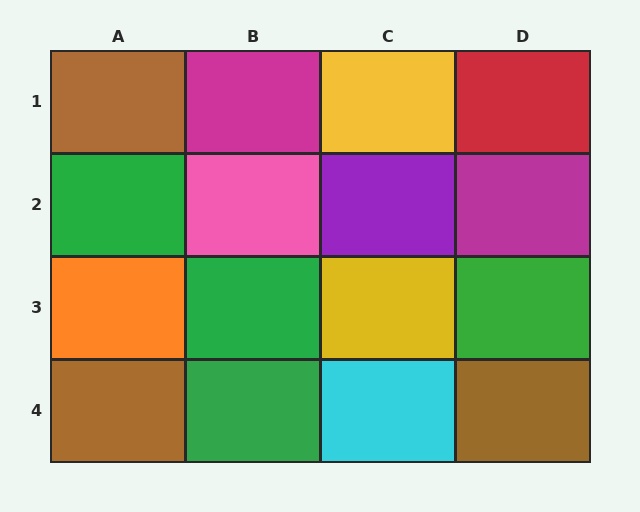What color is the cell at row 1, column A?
Brown.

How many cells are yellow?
2 cells are yellow.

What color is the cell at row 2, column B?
Pink.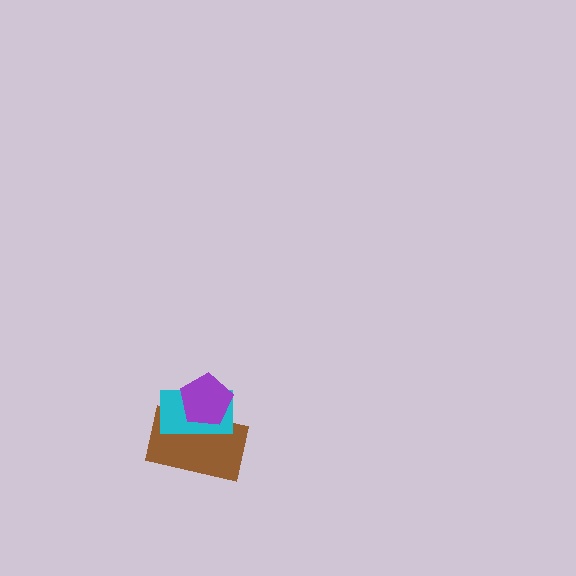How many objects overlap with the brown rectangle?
2 objects overlap with the brown rectangle.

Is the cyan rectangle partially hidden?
Yes, it is partially covered by another shape.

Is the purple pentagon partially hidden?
No, no other shape covers it.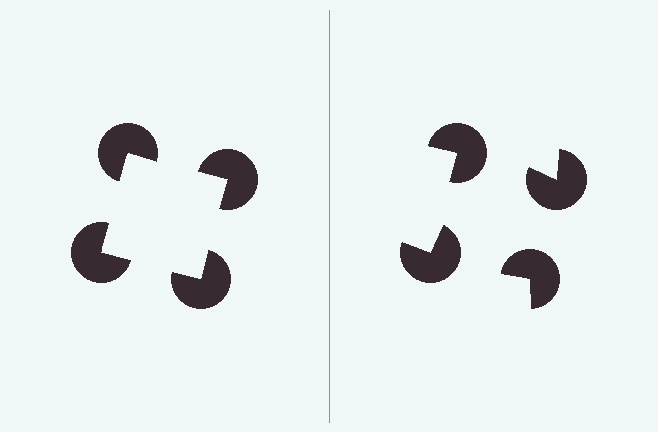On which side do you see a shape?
An illusory square appears on the left side. On the right side the wedge cuts are rotated, so no coherent shape forms.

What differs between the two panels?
The pac-man discs are positioned identically on both sides; only the wedge orientations differ. On the left they align to a square; on the right they are misaligned.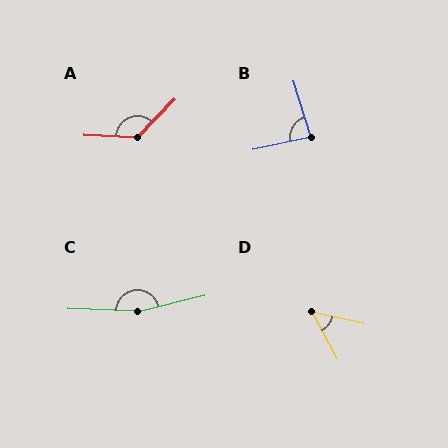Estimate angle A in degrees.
Approximately 132 degrees.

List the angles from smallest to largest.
D (49°), B (85°), A (132°), C (164°).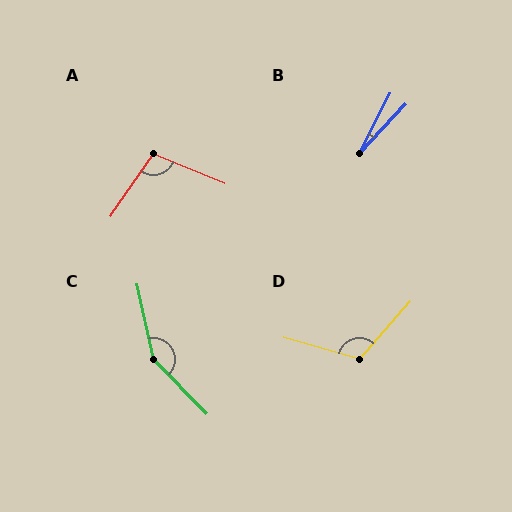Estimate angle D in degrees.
Approximately 115 degrees.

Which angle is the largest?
C, at approximately 148 degrees.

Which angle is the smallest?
B, at approximately 17 degrees.